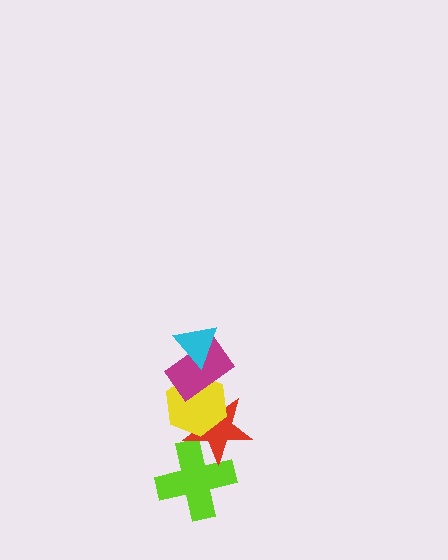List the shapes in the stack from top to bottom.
From top to bottom: the cyan triangle, the magenta rectangle, the yellow hexagon, the red star, the lime cross.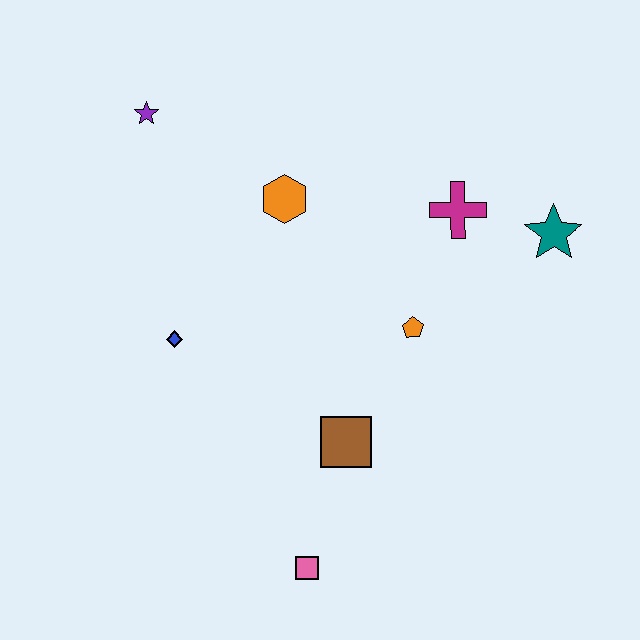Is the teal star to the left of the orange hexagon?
No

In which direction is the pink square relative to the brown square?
The pink square is below the brown square.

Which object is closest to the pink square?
The brown square is closest to the pink square.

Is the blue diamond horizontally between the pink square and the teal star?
No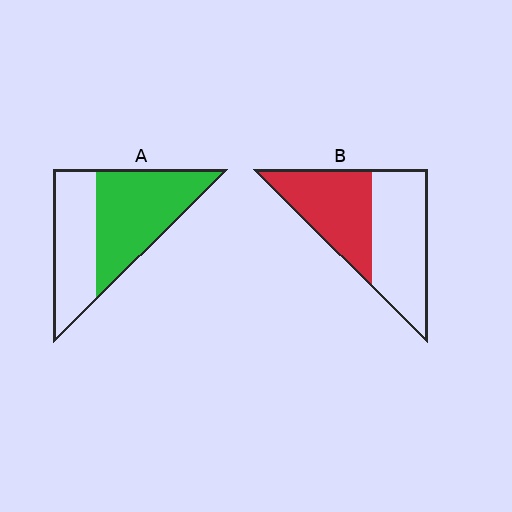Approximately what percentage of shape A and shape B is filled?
A is approximately 55% and B is approximately 45%.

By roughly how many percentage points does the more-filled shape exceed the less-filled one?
By roughly 10 percentage points (A over B).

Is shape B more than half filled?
Roughly half.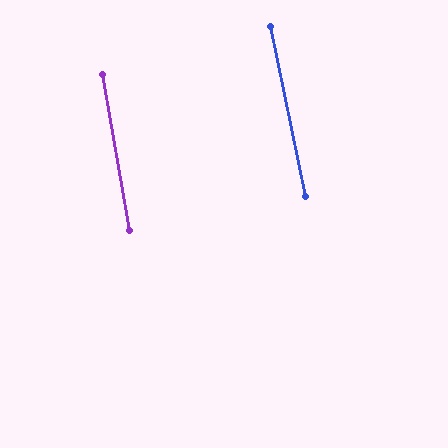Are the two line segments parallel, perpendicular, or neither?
Parallel — their directions differ by only 2.0°.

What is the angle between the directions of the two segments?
Approximately 2 degrees.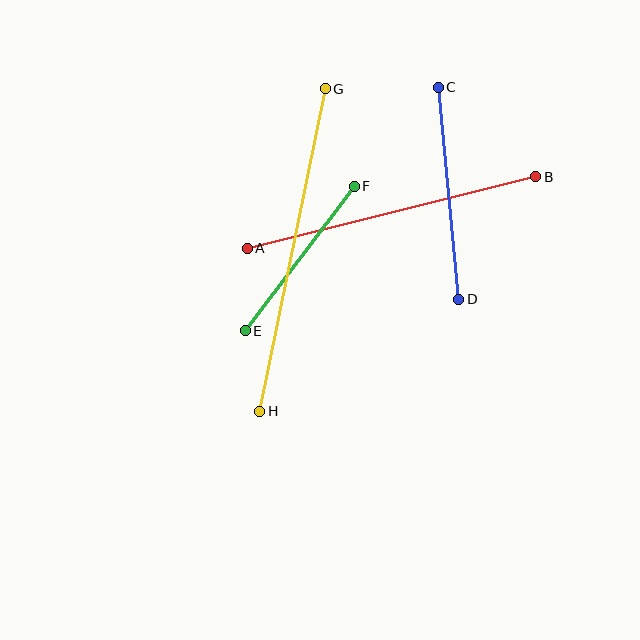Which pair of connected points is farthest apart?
Points G and H are farthest apart.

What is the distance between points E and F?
The distance is approximately 181 pixels.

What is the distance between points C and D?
The distance is approximately 213 pixels.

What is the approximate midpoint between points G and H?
The midpoint is at approximately (292, 250) pixels.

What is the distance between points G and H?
The distance is approximately 329 pixels.